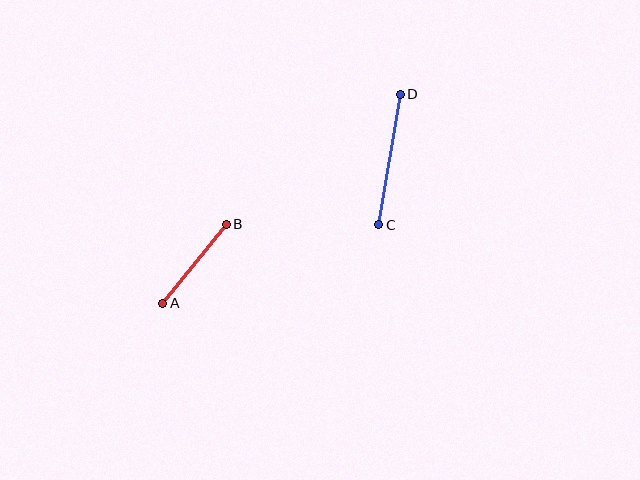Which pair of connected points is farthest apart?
Points C and D are farthest apart.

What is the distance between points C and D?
The distance is approximately 132 pixels.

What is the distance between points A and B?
The distance is approximately 102 pixels.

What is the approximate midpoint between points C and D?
The midpoint is at approximately (389, 160) pixels.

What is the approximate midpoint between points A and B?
The midpoint is at approximately (194, 264) pixels.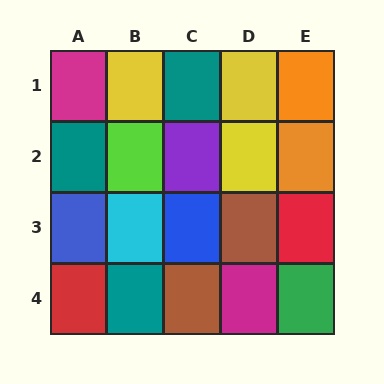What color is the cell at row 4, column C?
Brown.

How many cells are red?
2 cells are red.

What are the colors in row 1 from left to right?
Magenta, yellow, teal, yellow, orange.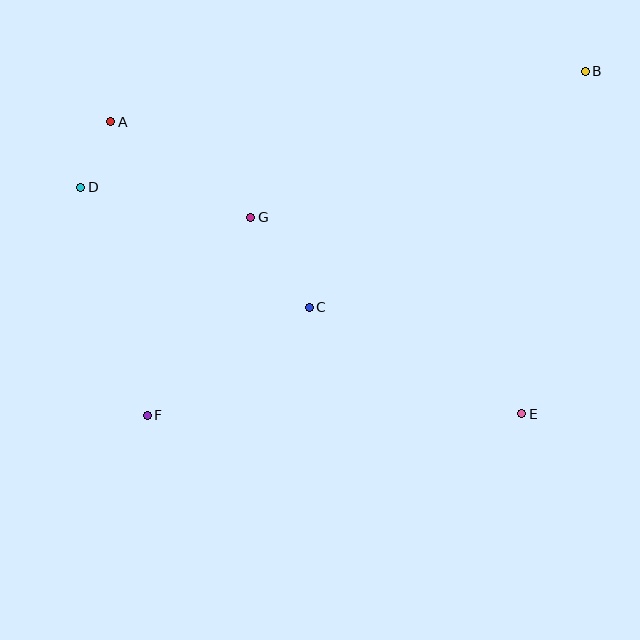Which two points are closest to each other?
Points A and D are closest to each other.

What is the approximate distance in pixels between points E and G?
The distance between E and G is approximately 335 pixels.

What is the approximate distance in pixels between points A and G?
The distance between A and G is approximately 169 pixels.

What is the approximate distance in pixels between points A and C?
The distance between A and C is approximately 272 pixels.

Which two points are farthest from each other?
Points B and F are farthest from each other.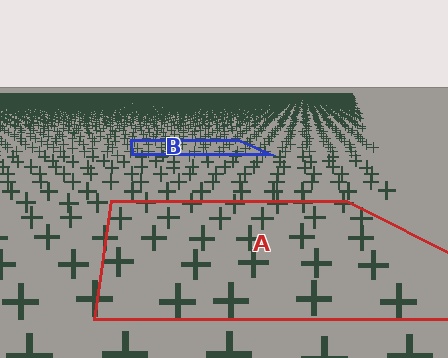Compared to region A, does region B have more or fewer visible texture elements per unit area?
Region B has more texture elements per unit area — they are packed more densely because it is farther away.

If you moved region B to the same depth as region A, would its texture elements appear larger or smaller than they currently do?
They would appear larger. At a closer depth, the same texture elements are projected at a bigger on-screen size.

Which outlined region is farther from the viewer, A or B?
Region B is farther from the viewer — the texture elements inside it appear smaller and more densely packed.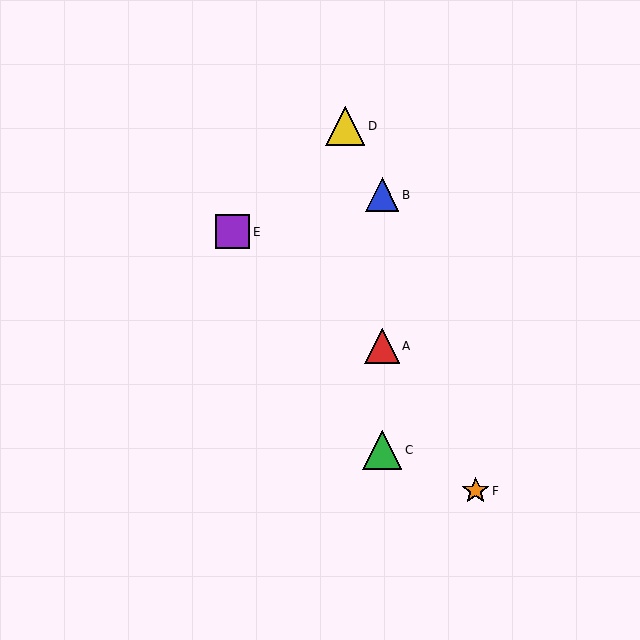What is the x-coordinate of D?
Object D is at x≈345.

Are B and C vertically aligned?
Yes, both are at x≈382.